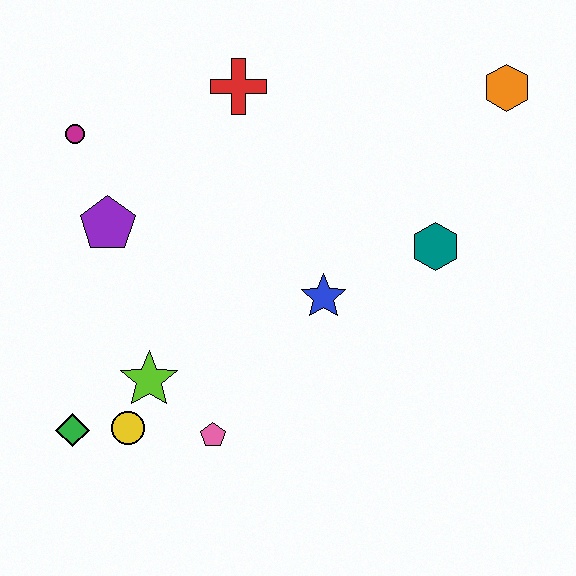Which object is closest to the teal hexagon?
The blue star is closest to the teal hexagon.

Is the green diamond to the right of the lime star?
No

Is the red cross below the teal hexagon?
No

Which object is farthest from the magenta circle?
The orange hexagon is farthest from the magenta circle.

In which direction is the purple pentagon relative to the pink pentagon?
The purple pentagon is above the pink pentagon.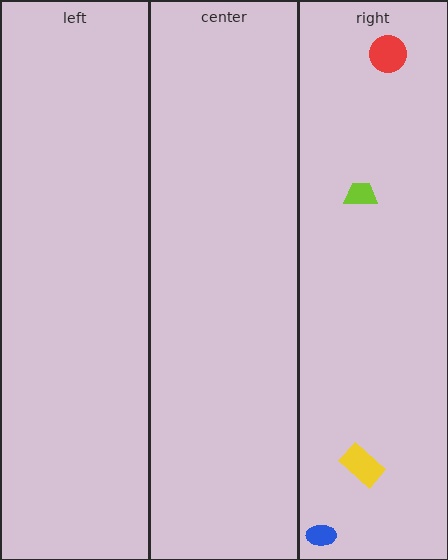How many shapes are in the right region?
4.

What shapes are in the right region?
The lime trapezoid, the yellow rectangle, the red circle, the blue ellipse.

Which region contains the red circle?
The right region.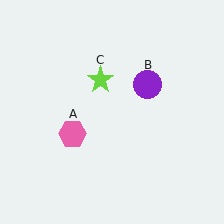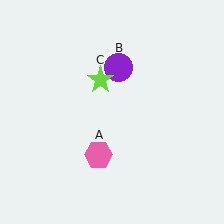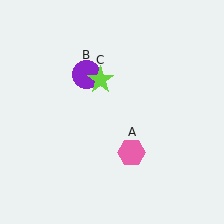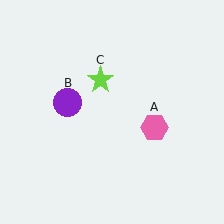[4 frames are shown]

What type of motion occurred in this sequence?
The pink hexagon (object A), purple circle (object B) rotated counterclockwise around the center of the scene.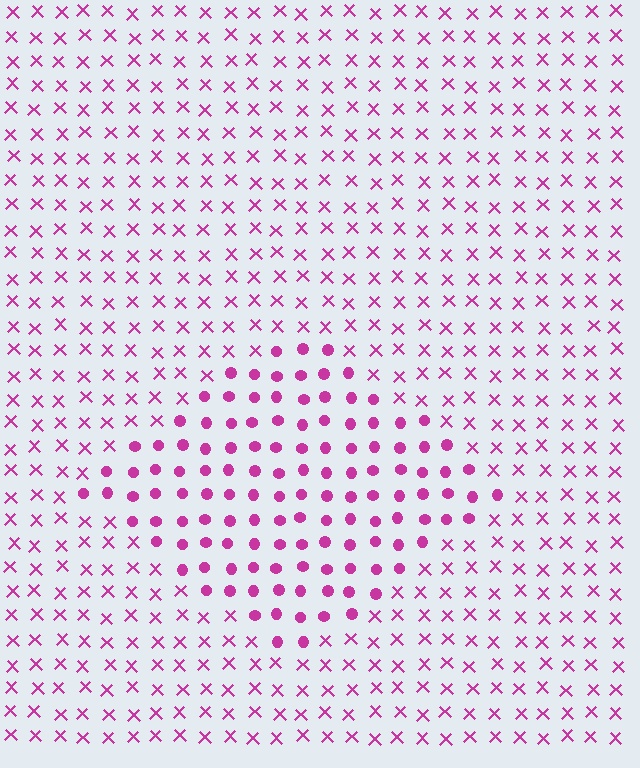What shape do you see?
I see a diamond.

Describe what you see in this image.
The image is filled with small magenta elements arranged in a uniform grid. A diamond-shaped region contains circles, while the surrounding area contains X marks. The boundary is defined purely by the change in element shape.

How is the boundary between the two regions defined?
The boundary is defined by a change in element shape: circles inside vs. X marks outside. All elements share the same color and spacing.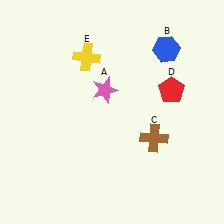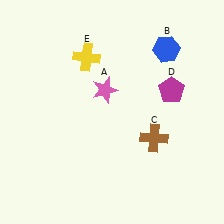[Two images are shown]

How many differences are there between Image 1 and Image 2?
There is 1 difference between the two images.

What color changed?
The pentagon (D) changed from red in Image 1 to magenta in Image 2.